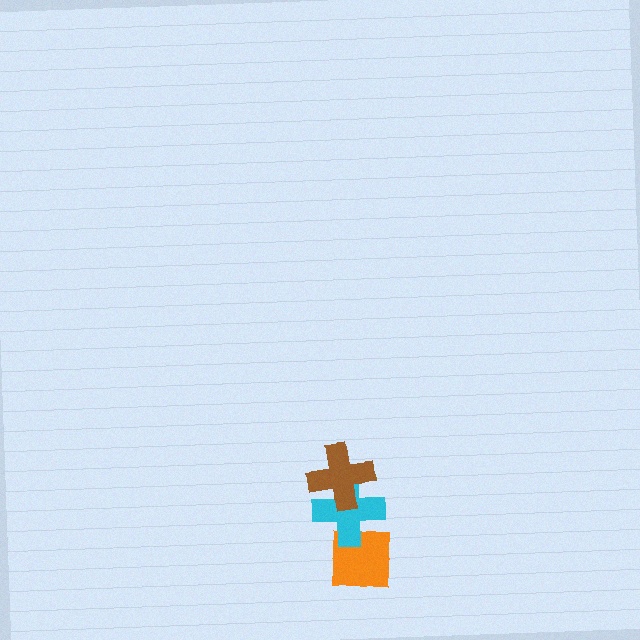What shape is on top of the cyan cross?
The brown cross is on top of the cyan cross.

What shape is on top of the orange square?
The cyan cross is on top of the orange square.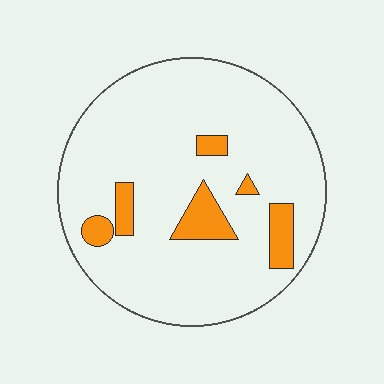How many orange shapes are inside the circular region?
6.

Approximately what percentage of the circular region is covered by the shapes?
Approximately 10%.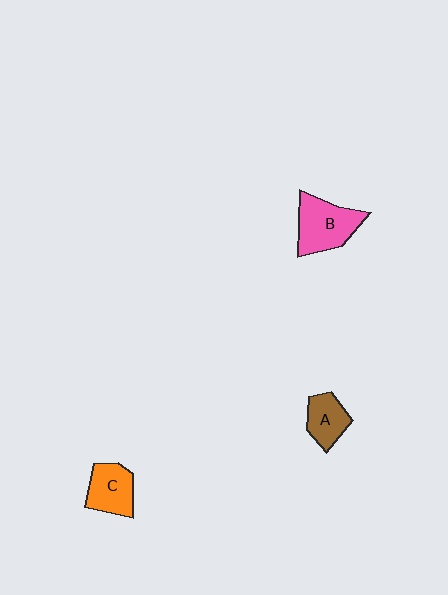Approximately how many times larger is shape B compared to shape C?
Approximately 1.4 times.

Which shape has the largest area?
Shape B (pink).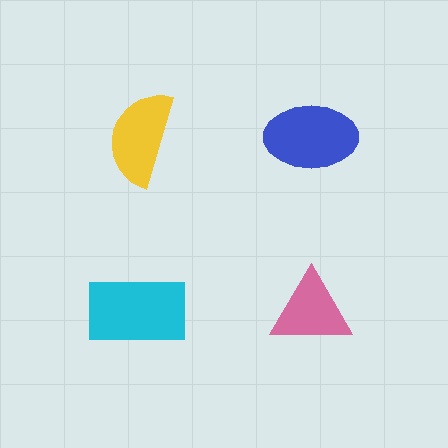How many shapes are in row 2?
2 shapes.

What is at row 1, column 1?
A yellow semicircle.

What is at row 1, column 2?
A blue ellipse.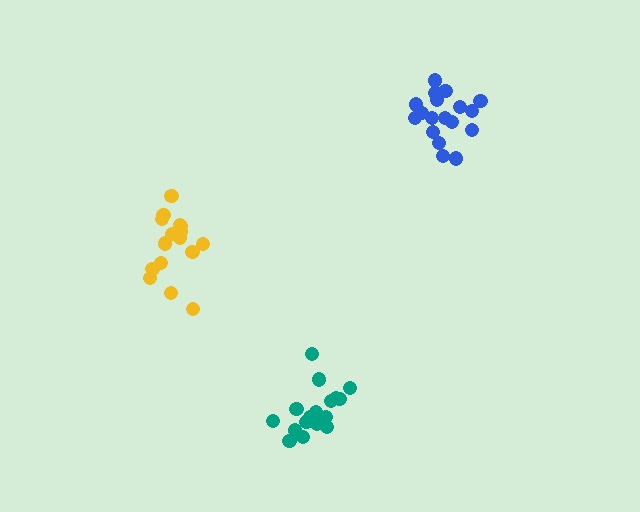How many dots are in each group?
Group 1: 17 dots, Group 2: 16 dots, Group 3: 18 dots (51 total).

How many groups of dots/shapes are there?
There are 3 groups.